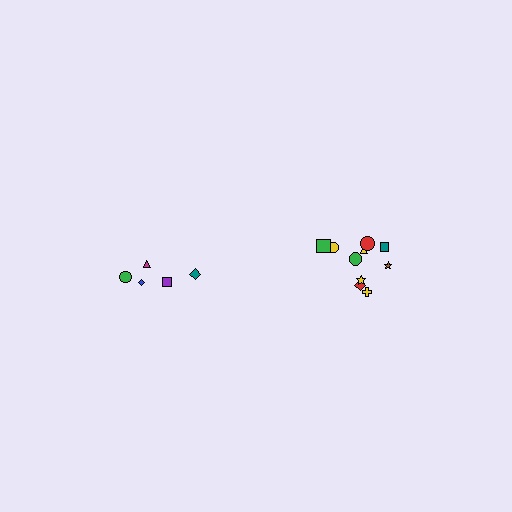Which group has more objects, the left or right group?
The right group.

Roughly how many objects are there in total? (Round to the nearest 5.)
Roughly 15 objects in total.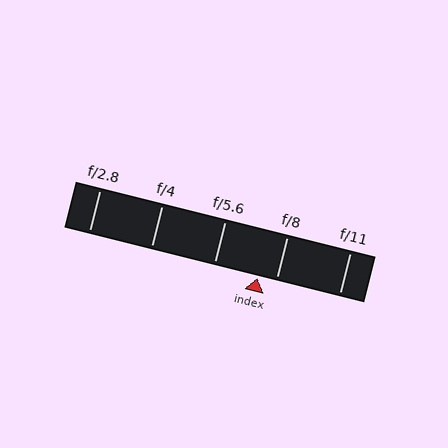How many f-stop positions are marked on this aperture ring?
There are 5 f-stop positions marked.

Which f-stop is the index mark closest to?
The index mark is closest to f/8.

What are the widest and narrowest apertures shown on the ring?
The widest aperture shown is f/2.8 and the narrowest is f/11.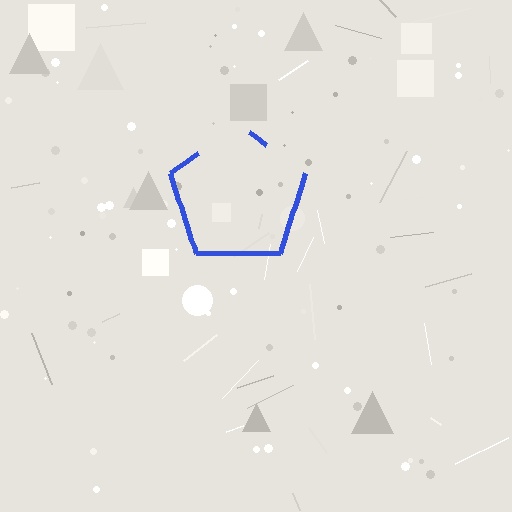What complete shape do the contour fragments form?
The contour fragments form a pentagon.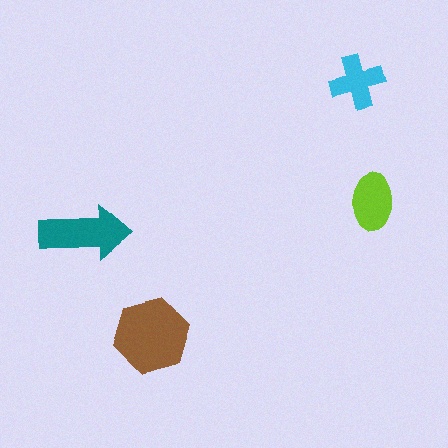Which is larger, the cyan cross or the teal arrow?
The teal arrow.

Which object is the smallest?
The cyan cross.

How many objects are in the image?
There are 4 objects in the image.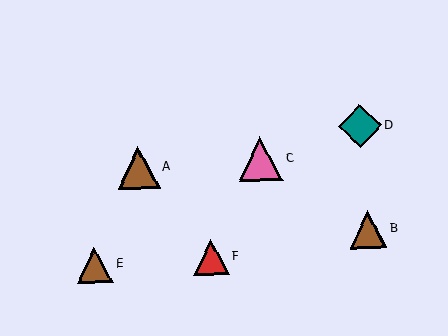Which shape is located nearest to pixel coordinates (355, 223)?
The brown triangle (labeled B) at (368, 229) is nearest to that location.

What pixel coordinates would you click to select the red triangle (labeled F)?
Click at (211, 257) to select the red triangle F.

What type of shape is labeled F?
Shape F is a red triangle.